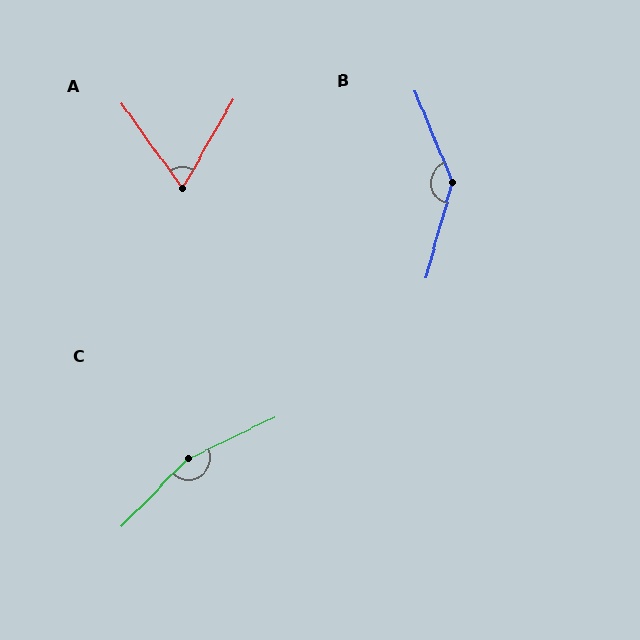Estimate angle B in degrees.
Approximately 142 degrees.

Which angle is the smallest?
A, at approximately 65 degrees.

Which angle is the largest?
C, at approximately 159 degrees.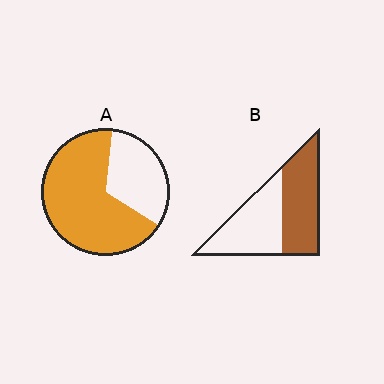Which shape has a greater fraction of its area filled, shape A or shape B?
Shape A.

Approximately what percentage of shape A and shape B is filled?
A is approximately 70% and B is approximately 50%.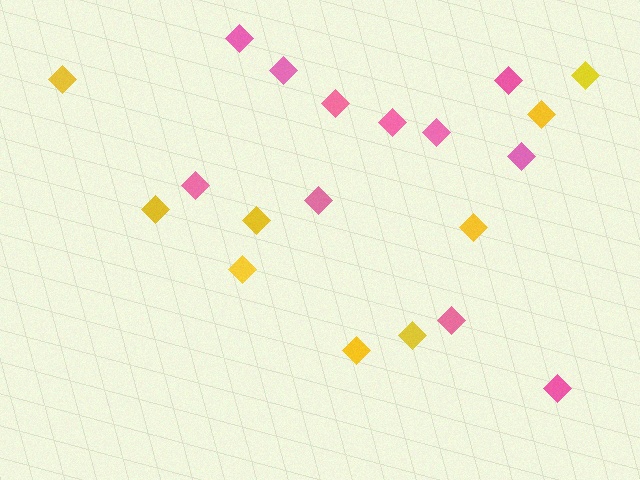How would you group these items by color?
There are 2 groups: one group of yellow diamonds (9) and one group of pink diamonds (11).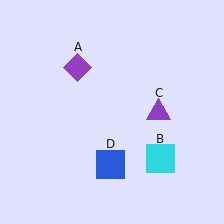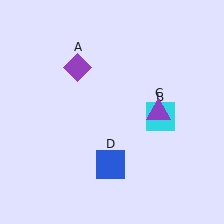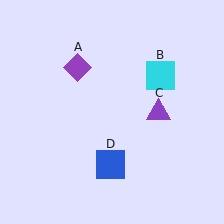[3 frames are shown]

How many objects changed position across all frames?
1 object changed position: cyan square (object B).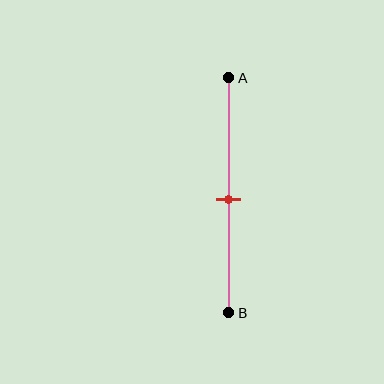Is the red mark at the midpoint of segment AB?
Yes, the mark is approximately at the midpoint.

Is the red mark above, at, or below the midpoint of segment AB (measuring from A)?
The red mark is approximately at the midpoint of segment AB.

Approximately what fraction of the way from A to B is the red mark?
The red mark is approximately 50% of the way from A to B.